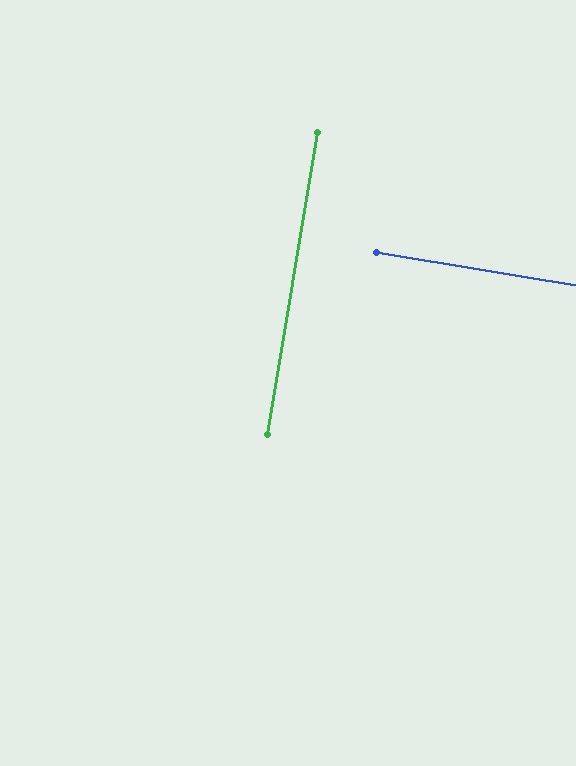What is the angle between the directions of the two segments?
Approximately 90 degrees.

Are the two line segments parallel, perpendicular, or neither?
Perpendicular — they meet at approximately 90°.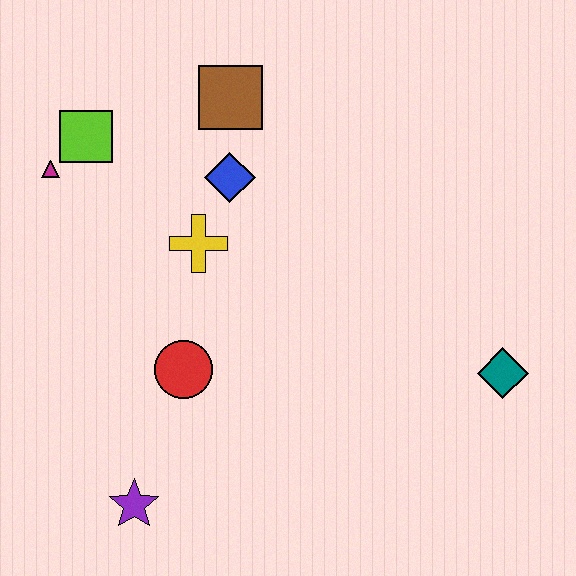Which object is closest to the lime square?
The magenta triangle is closest to the lime square.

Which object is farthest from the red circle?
The teal diamond is farthest from the red circle.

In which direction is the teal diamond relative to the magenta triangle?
The teal diamond is to the right of the magenta triangle.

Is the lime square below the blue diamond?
No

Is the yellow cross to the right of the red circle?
Yes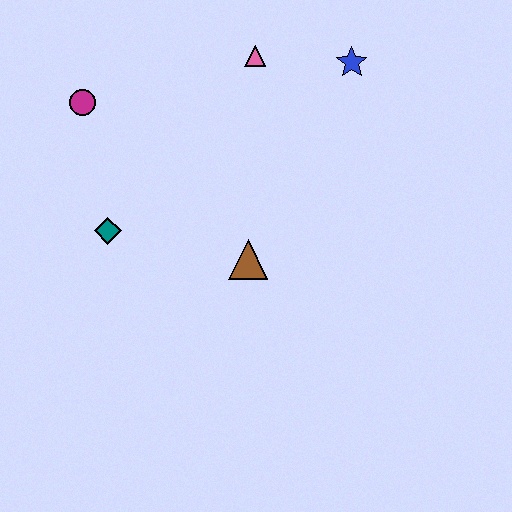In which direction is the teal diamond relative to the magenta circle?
The teal diamond is below the magenta circle.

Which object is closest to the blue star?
The pink triangle is closest to the blue star.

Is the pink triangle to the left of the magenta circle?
No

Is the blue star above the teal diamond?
Yes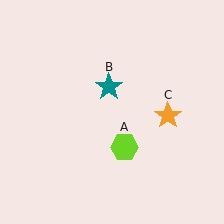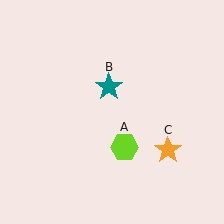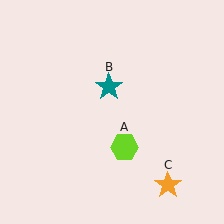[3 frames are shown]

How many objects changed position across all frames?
1 object changed position: orange star (object C).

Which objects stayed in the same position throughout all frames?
Lime hexagon (object A) and teal star (object B) remained stationary.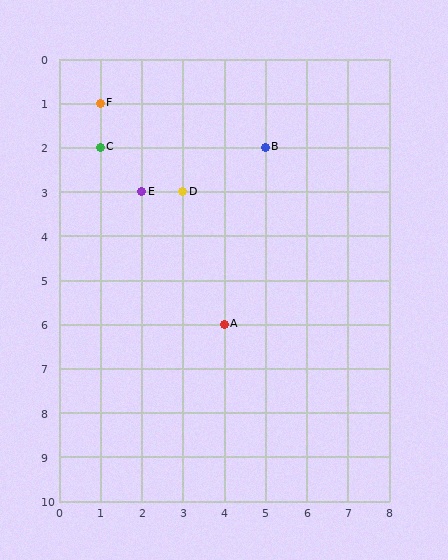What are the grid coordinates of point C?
Point C is at grid coordinates (1, 2).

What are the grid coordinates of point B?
Point B is at grid coordinates (5, 2).